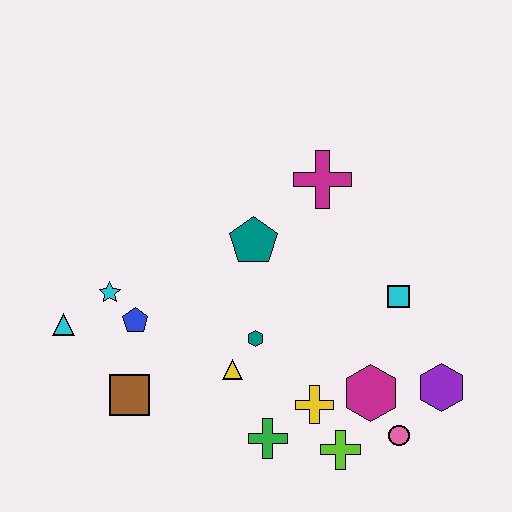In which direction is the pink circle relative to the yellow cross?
The pink circle is to the right of the yellow cross.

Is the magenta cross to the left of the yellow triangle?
No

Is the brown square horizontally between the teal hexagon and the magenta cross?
No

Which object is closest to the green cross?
The yellow cross is closest to the green cross.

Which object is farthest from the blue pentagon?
The purple hexagon is farthest from the blue pentagon.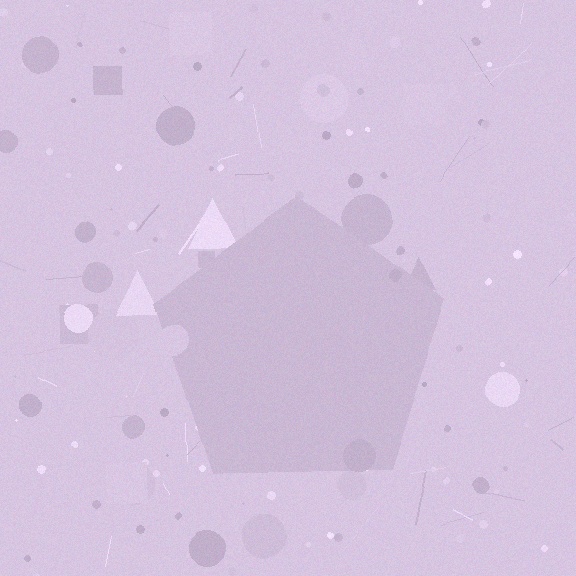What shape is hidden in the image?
A pentagon is hidden in the image.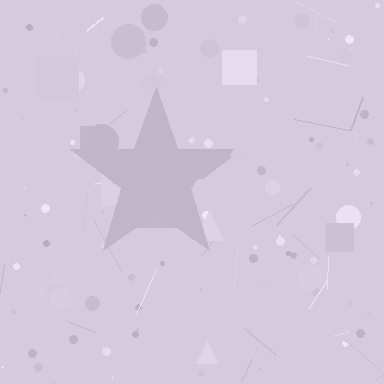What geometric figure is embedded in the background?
A star is embedded in the background.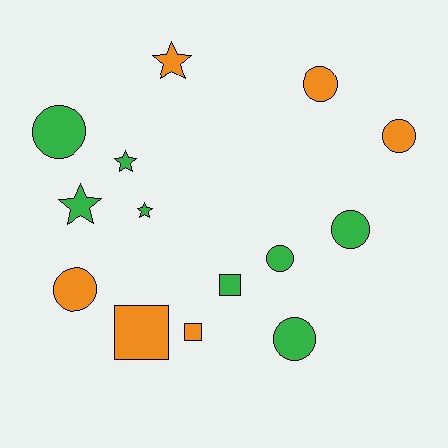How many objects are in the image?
There are 14 objects.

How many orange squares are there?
There are 2 orange squares.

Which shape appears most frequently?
Circle, with 7 objects.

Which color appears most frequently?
Green, with 8 objects.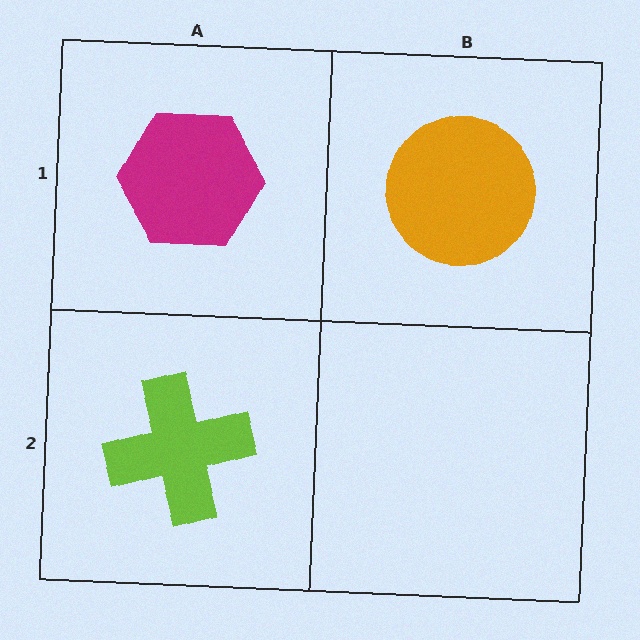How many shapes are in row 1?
2 shapes.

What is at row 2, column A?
A lime cross.